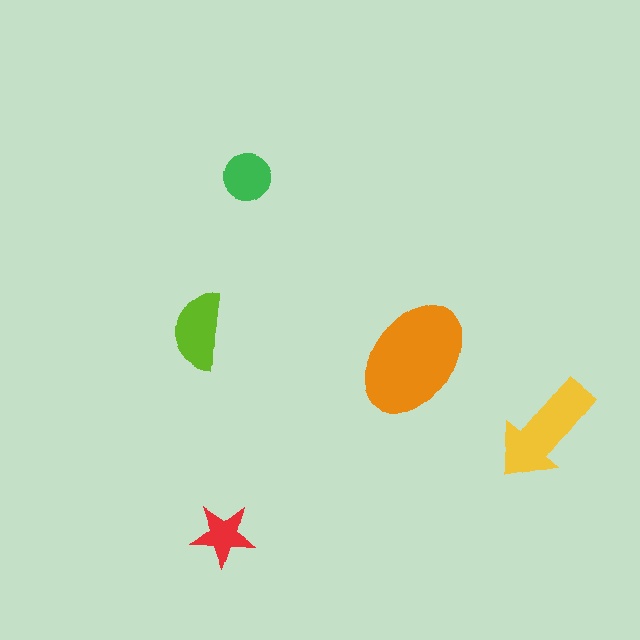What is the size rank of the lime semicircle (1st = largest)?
3rd.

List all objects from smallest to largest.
The red star, the green circle, the lime semicircle, the yellow arrow, the orange ellipse.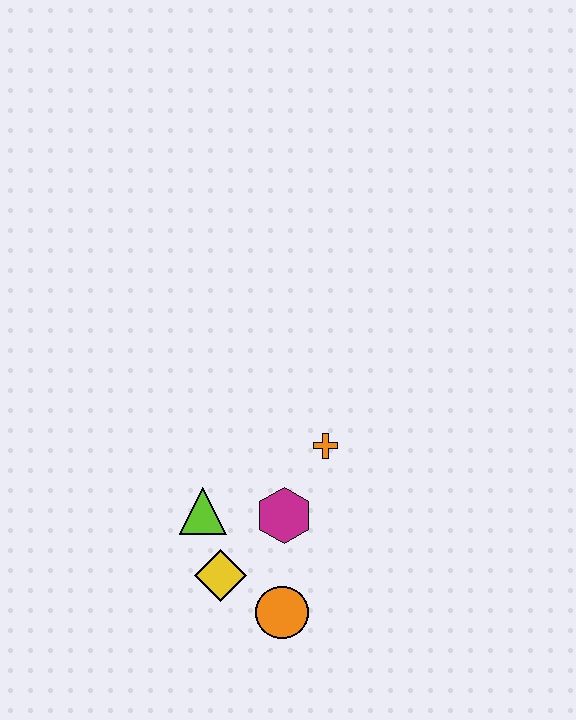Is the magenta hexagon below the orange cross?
Yes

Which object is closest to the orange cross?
The magenta hexagon is closest to the orange cross.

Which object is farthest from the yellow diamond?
The orange cross is farthest from the yellow diamond.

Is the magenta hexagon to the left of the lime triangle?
No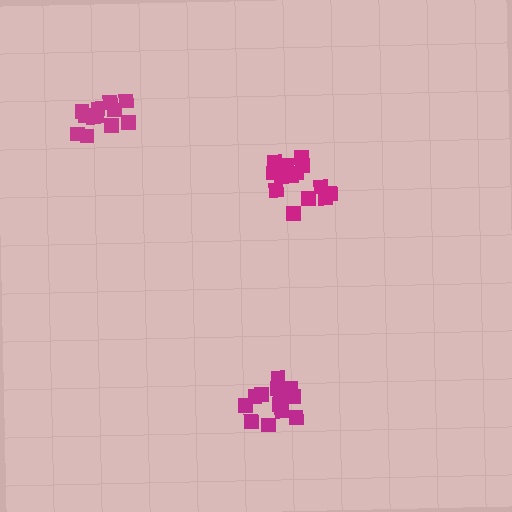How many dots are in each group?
Group 1: 12 dots, Group 2: 14 dots, Group 3: 14 dots (40 total).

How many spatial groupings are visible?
There are 3 spatial groupings.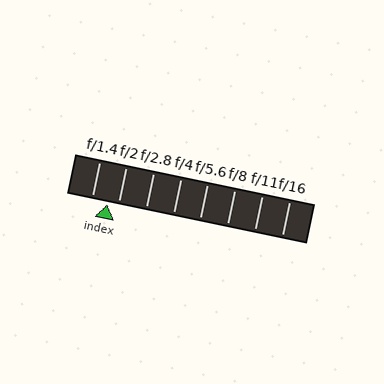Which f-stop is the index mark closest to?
The index mark is closest to f/2.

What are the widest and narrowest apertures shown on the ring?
The widest aperture shown is f/1.4 and the narrowest is f/16.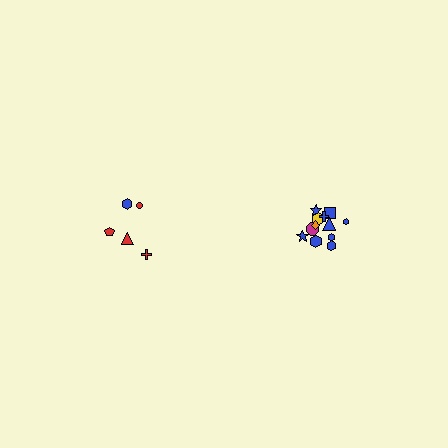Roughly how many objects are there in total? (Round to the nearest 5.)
Roughly 15 objects in total.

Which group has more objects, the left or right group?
The right group.